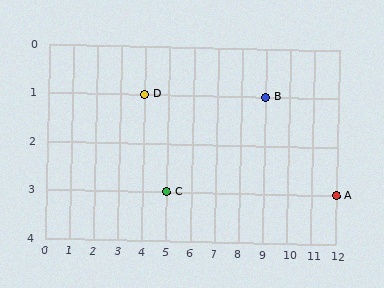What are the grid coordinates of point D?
Point D is at grid coordinates (4, 1).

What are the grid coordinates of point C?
Point C is at grid coordinates (5, 3).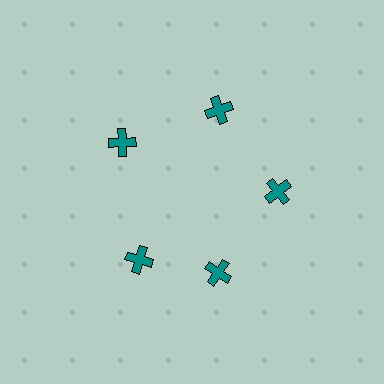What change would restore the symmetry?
The symmetry would be restored by rotating it back into even spacing with its neighbors so that all 5 crosses sit at equal angles and equal distance from the center.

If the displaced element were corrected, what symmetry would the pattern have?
It would have 5-fold rotational symmetry — the pattern would map onto itself every 72 degrees.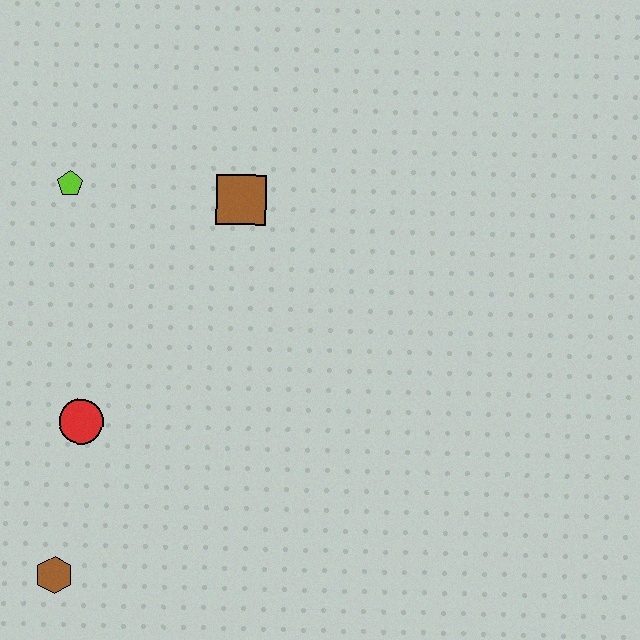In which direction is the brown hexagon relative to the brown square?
The brown hexagon is below the brown square.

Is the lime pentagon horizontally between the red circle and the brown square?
No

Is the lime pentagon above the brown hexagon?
Yes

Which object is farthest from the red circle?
The brown square is farthest from the red circle.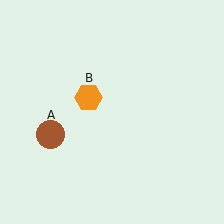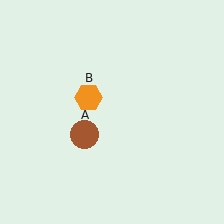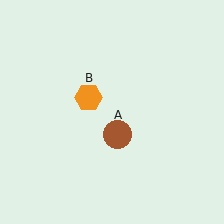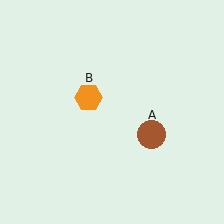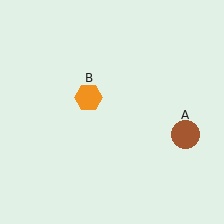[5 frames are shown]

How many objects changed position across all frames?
1 object changed position: brown circle (object A).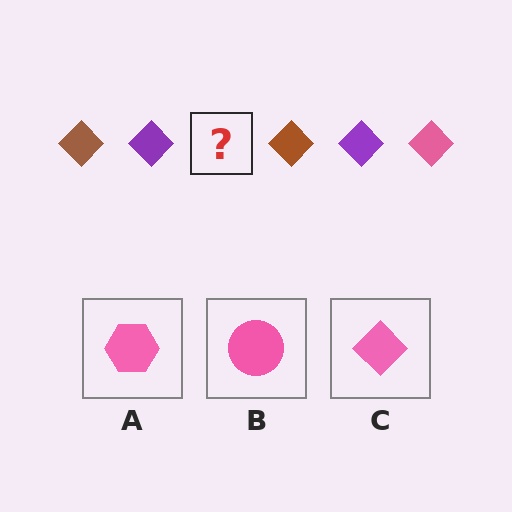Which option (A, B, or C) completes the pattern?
C.